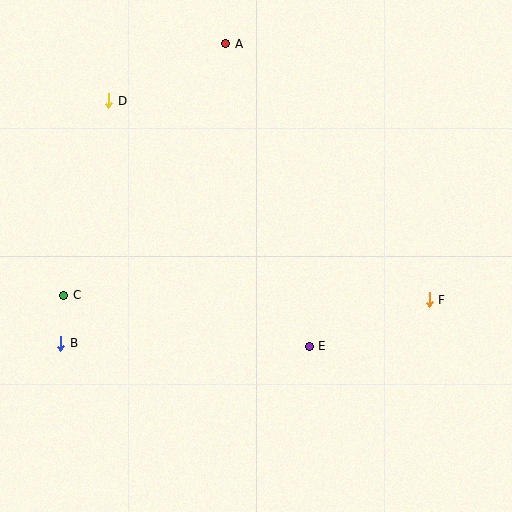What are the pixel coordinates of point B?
Point B is at (61, 343).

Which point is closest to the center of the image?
Point E at (309, 346) is closest to the center.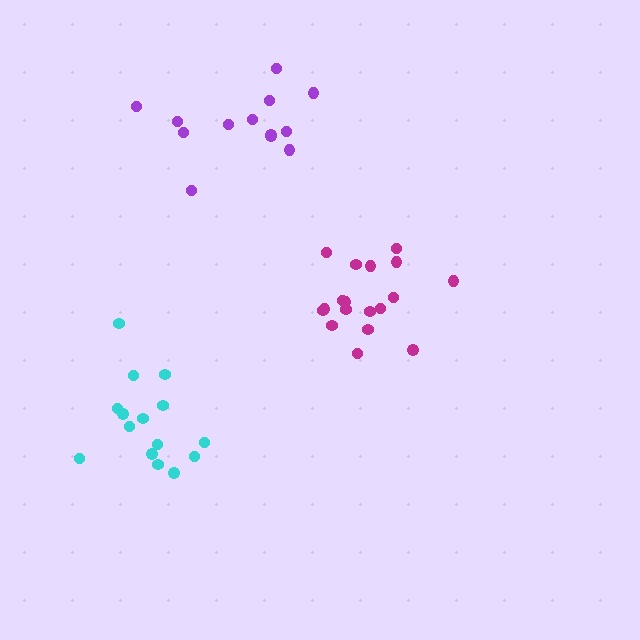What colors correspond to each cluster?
The clusters are colored: purple, magenta, cyan.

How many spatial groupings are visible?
There are 3 spatial groupings.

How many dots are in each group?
Group 1: 13 dots, Group 2: 18 dots, Group 3: 15 dots (46 total).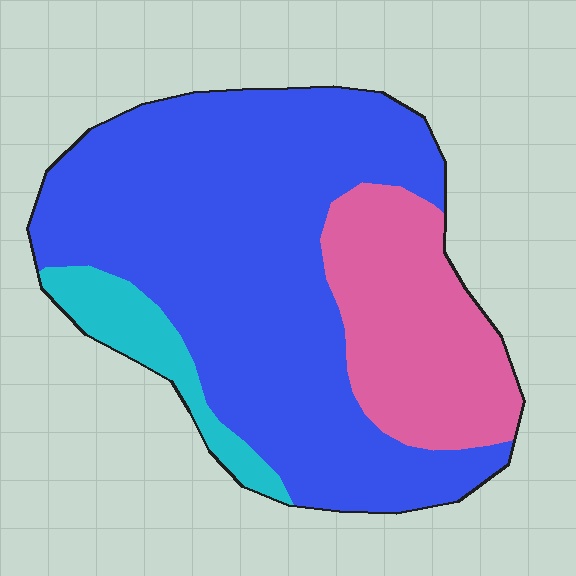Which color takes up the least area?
Cyan, at roughly 10%.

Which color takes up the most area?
Blue, at roughly 65%.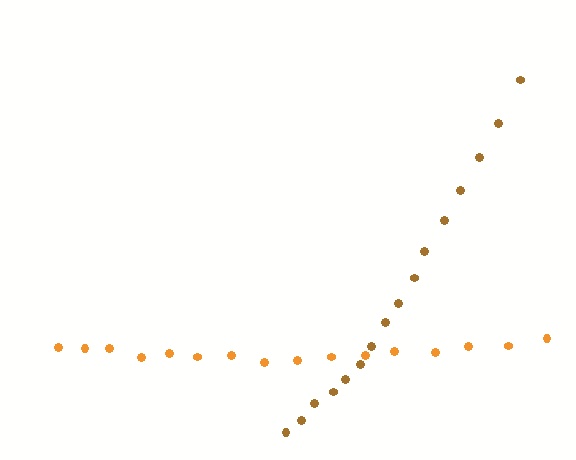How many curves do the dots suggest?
There are 2 distinct paths.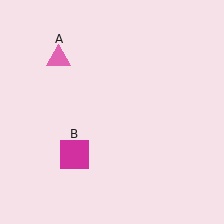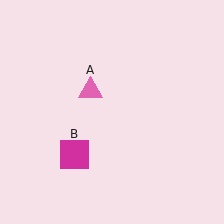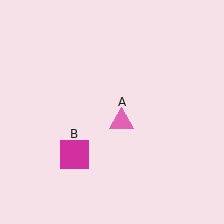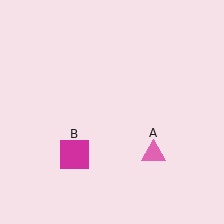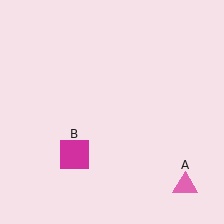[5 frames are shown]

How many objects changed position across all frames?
1 object changed position: pink triangle (object A).